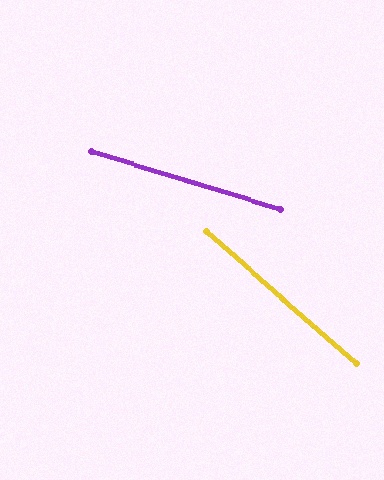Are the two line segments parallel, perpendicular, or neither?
Neither parallel nor perpendicular — they differ by about 24°.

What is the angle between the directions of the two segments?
Approximately 24 degrees.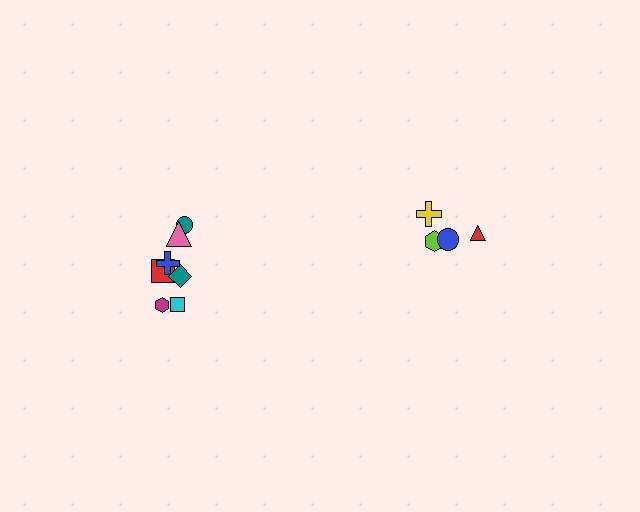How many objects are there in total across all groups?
There are 11 objects.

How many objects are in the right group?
There are 4 objects.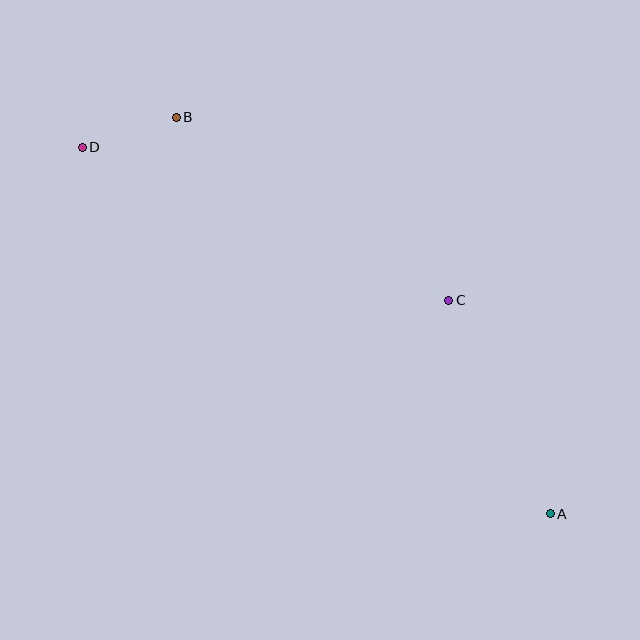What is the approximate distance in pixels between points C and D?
The distance between C and D is approximately 397 pixels.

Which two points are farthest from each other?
Points A and D are farthest from each other.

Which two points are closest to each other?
Points B and D are closest to each other.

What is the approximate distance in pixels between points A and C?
The distance between A and C is approximately 237 pixels.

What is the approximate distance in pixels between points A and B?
The distance between A and B is approximately 545 pixels.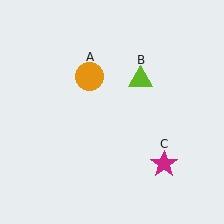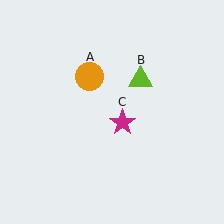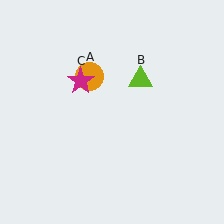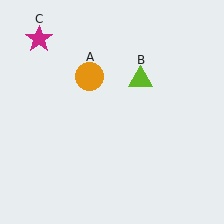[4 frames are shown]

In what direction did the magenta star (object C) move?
The magenta star (object C) moved up and to the left.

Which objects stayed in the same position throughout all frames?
Orange circle (object A) and lime triangle (object B) remained stationary.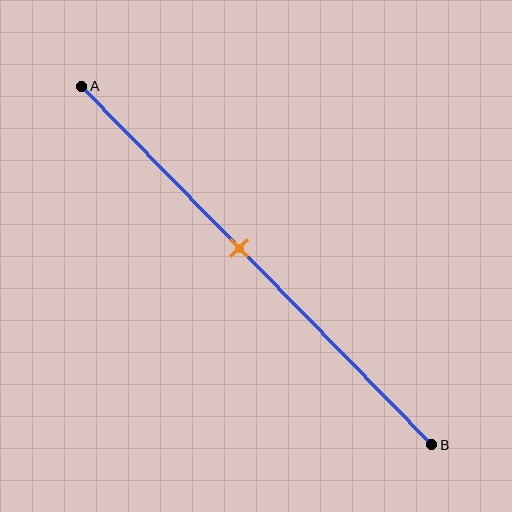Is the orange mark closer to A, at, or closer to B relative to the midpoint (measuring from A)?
The orange mark is closer to point A than the midpoint of segment AB.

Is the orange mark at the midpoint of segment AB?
No, the mark is at about 45% from A, not at the 50% midpoint.